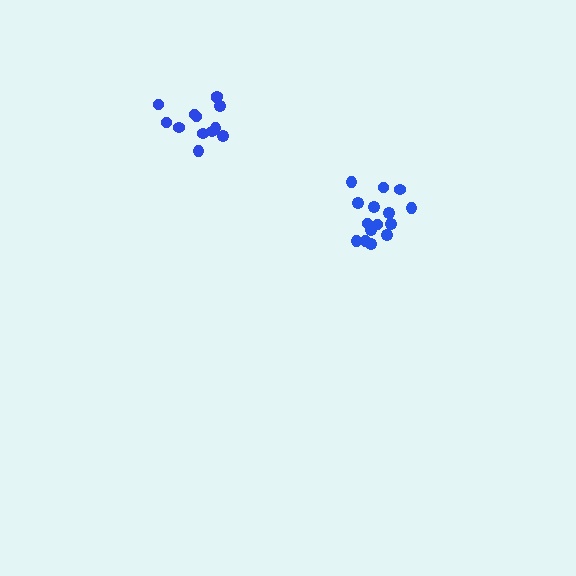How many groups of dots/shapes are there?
There are 2 groups.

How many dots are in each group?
Group 1: 15 dots, Group 2: 13 dots (28 total).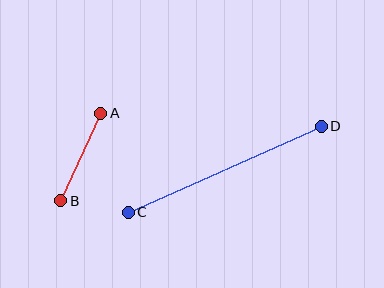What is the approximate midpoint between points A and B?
The midpoint is at approximately (81, 157) pixels.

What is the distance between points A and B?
The distance is approximately 96 pixels.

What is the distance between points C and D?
The distance is approximately 211 pixels.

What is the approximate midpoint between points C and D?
The midpoint is at approximately (225, 169) pixels.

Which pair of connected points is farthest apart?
Points C and D are farthest apart.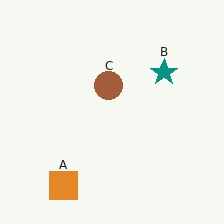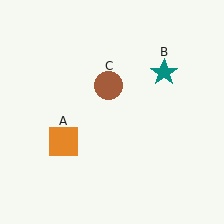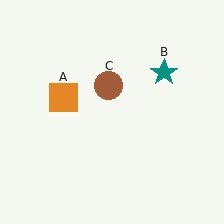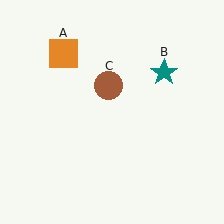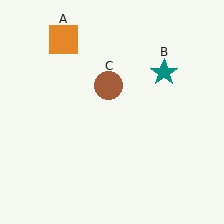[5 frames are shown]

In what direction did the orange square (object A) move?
The orange square (object A) moved up.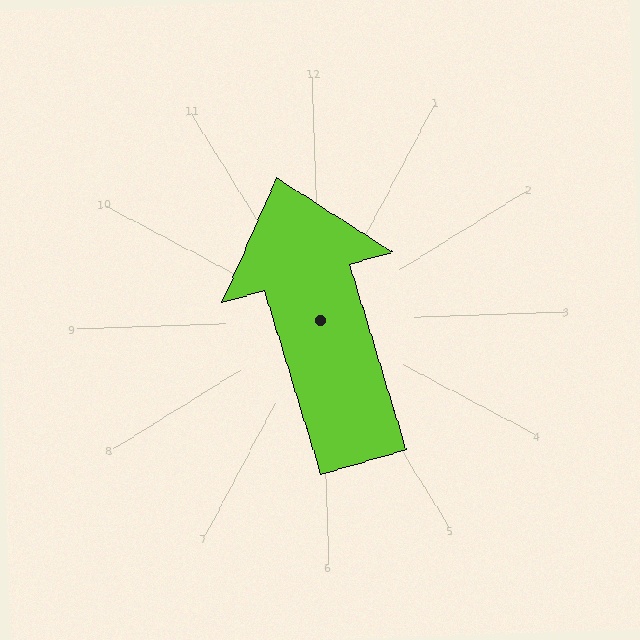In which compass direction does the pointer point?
North.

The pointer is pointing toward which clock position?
Roughly 12 o'clock.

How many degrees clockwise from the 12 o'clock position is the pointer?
Approximately 345 degrees.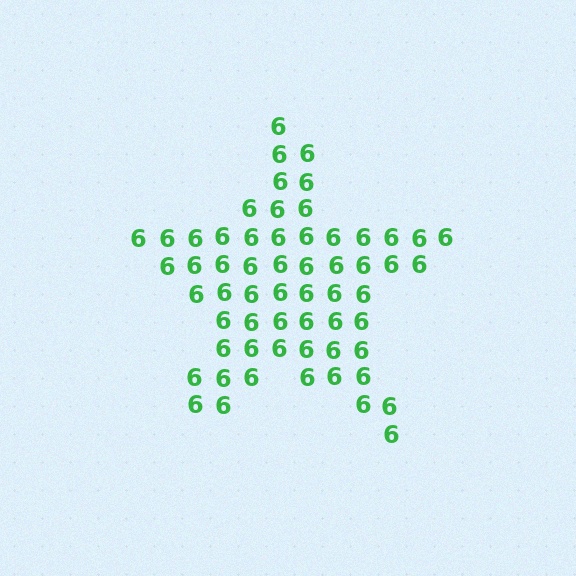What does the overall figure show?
The overall figure shows a star.